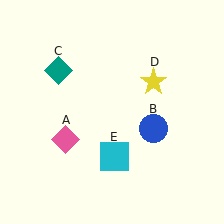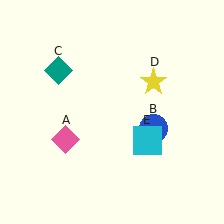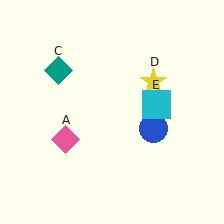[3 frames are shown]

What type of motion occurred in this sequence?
The cyan square (object E) rotated counterclockwise around the center of the scene.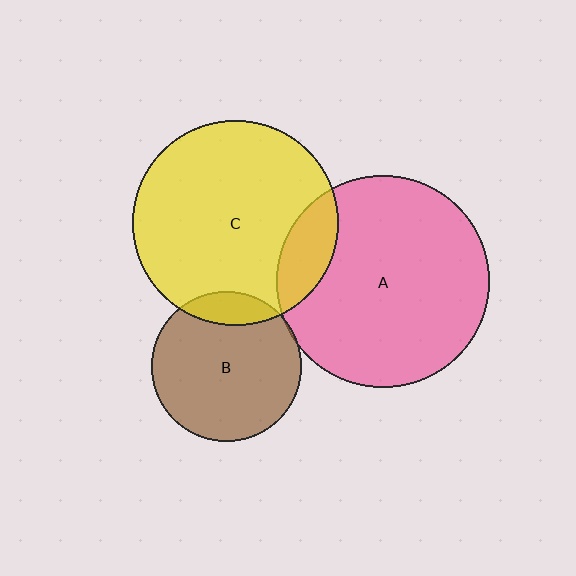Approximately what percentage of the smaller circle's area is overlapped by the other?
Approximately 5%.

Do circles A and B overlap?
Yes.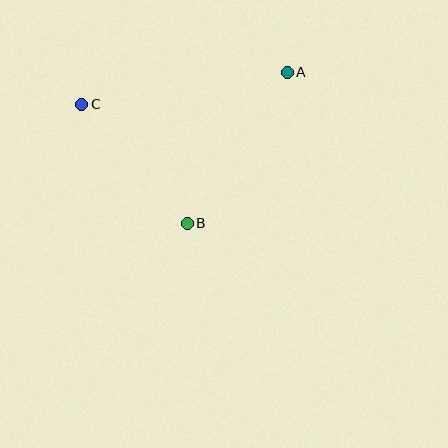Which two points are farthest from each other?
Points A and C are farthest from each other.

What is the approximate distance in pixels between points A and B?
The distance between A and B is approximately 181 pixels.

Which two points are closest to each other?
Points B and C are closest to each other.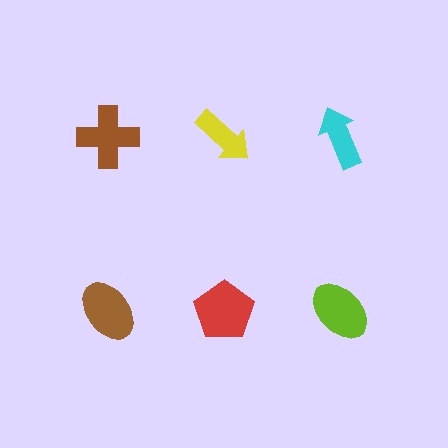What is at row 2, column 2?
A red pentagon.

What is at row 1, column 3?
A cyan arrow.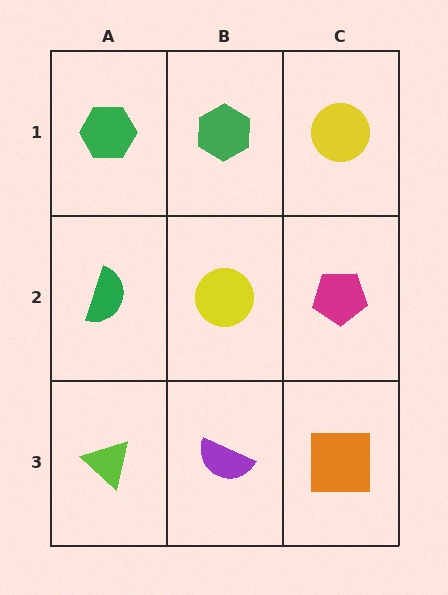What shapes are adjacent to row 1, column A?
A green semicircle (row 2, column A), a green hexagon (row 1, column B).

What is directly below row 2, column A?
A lime triangle.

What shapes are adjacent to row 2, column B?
A green hexagon (row 1, column B), a purple semicircle (row 3, column B), a green semicircle (row 2, column A), a magenta pentagon (row 2, column C).